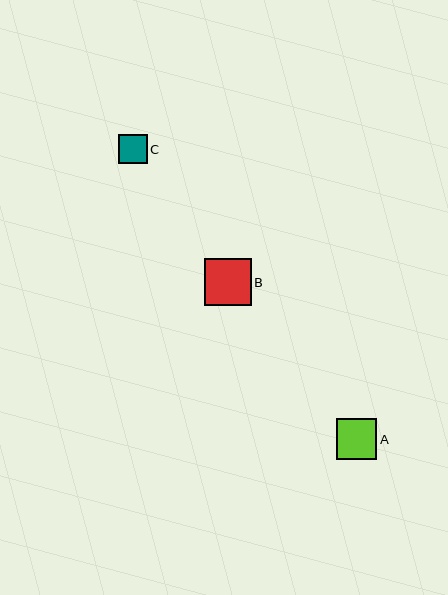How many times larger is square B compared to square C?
Square B is approximately 1.6 times the size of square C.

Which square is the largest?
Square B is the largest with a size of approximately 47 pixels.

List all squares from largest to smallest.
From largest to smallest: B, A, C.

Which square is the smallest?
Square C is the smallest with a size of approximately 29 pixels.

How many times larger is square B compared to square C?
Square B is approximately 1.6 times the size of square C.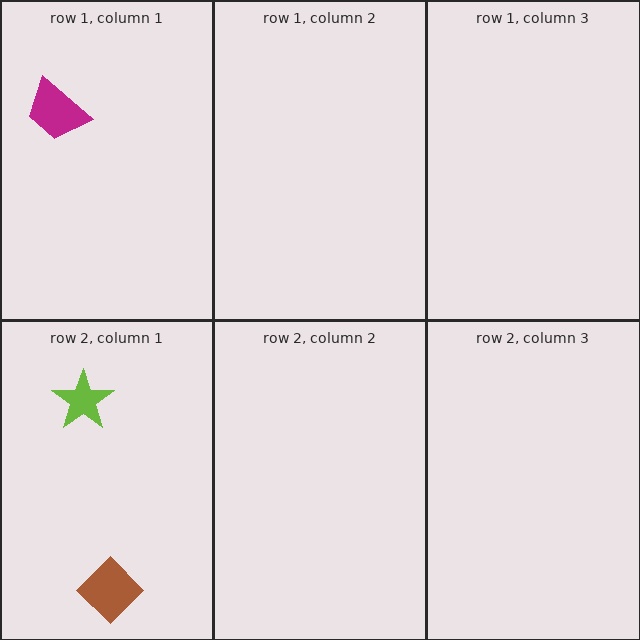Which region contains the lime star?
The row 2, column 1 region.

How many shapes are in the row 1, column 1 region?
1.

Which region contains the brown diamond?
The row 2, column 1 region.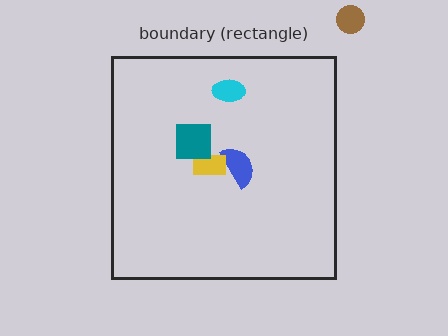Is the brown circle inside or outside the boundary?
Outside.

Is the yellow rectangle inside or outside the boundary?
Inside.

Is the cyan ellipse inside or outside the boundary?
Inside.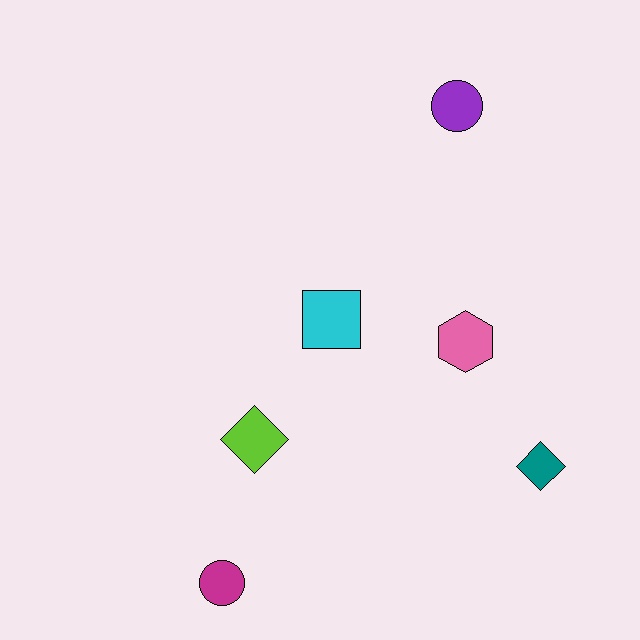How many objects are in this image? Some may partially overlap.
There are 6 objects.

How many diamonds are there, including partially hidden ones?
There are 2 diamonds.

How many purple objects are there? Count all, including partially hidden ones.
There is 1 purple object.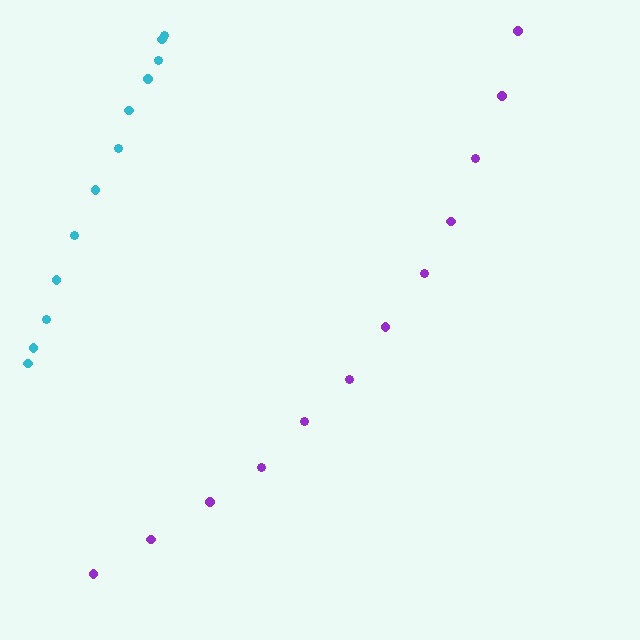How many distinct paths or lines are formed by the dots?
There are 2 distinct paths.